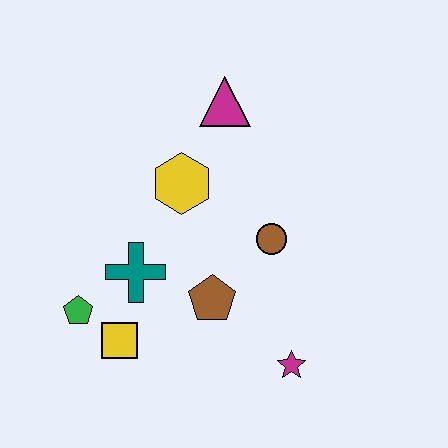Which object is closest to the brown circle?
The brown pentagon is closest to the brown circle.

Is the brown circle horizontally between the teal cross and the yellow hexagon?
No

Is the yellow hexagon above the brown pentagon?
Yes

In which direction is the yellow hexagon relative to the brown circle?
The yellow hexagon is to the left of the brown circle.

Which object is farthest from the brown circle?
The green pentagon is farthest from the brown circle.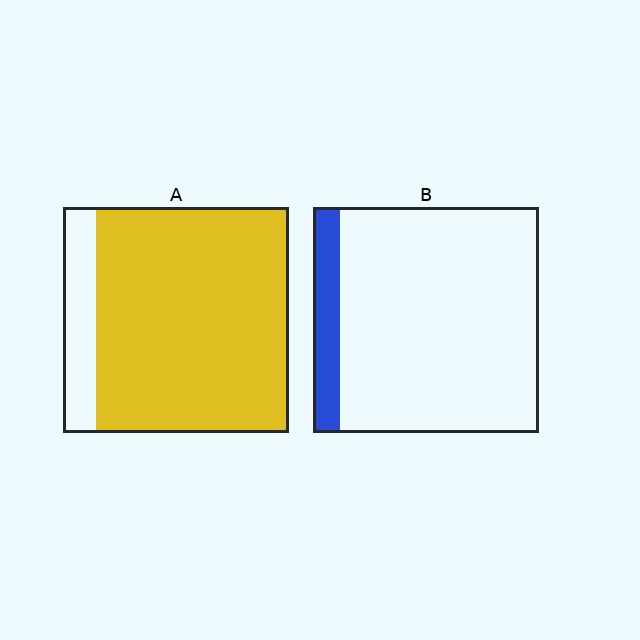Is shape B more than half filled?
No.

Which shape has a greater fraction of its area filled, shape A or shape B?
Shape A.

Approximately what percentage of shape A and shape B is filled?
A is approximately 85% and B is approximately 10%.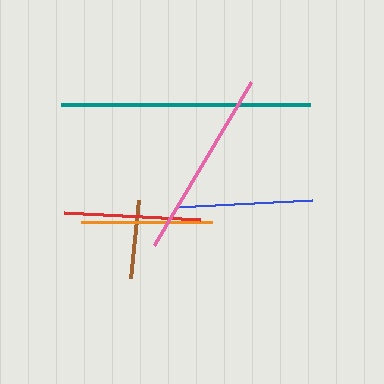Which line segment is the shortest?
The brown line is the shortest at approximately 78 pixels.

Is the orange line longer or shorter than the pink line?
The pink line is longer than the orange line.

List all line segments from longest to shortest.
From longest to shortest: teal, pink, blue, red, orange, brown.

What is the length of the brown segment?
The brown segment is approximately 78 pixels long.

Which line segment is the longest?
The teal line is the longest at approximately 249 pixels.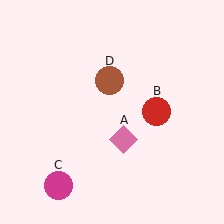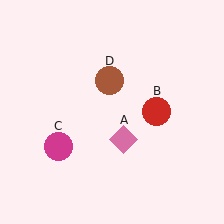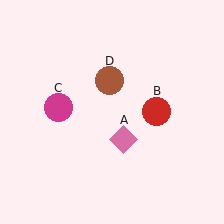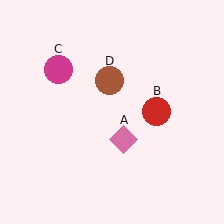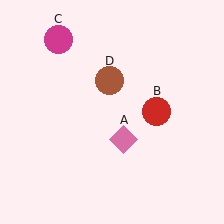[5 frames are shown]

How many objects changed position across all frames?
1 object changed position: magenta circle (object C).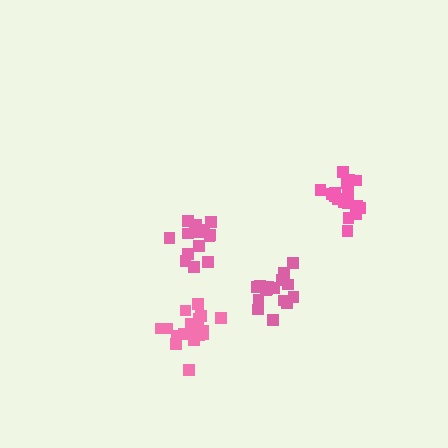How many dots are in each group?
Group 1: 19 dots, Group 2: 16 dots, Group 3: 16 dots, Group 4: 20 dots (71 total).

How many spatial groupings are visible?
There are 4 spatial groupings.